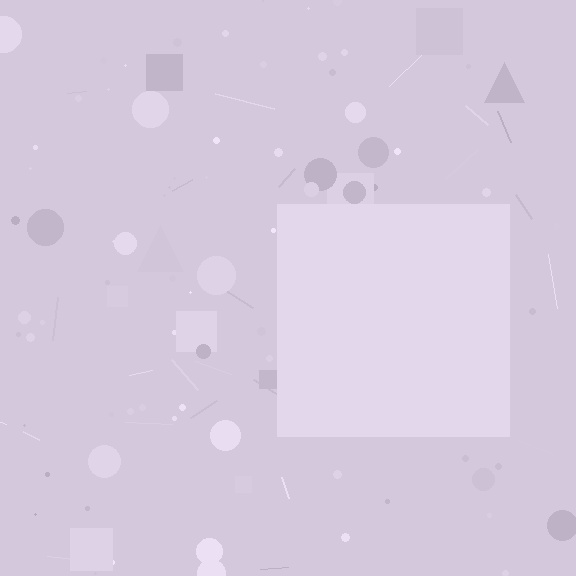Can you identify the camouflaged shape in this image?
The camouflaged shape is a square.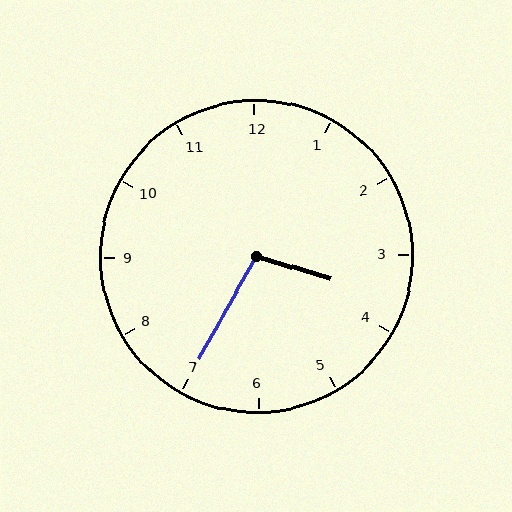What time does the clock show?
3:35.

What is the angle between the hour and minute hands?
Approximately 102 degrees.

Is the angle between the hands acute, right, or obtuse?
It is obtuse.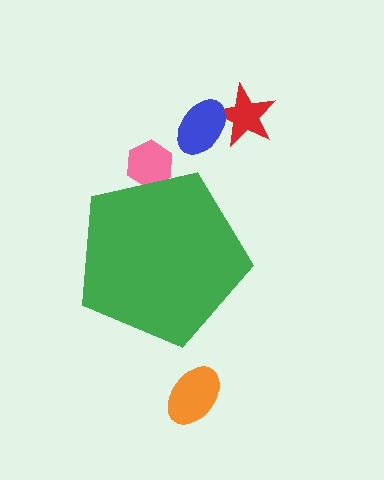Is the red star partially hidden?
No, the red star is fully visible.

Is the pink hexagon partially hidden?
Yes, the pink hexagon is partially hidden behind the green pentagon.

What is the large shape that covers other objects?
A green pentagon.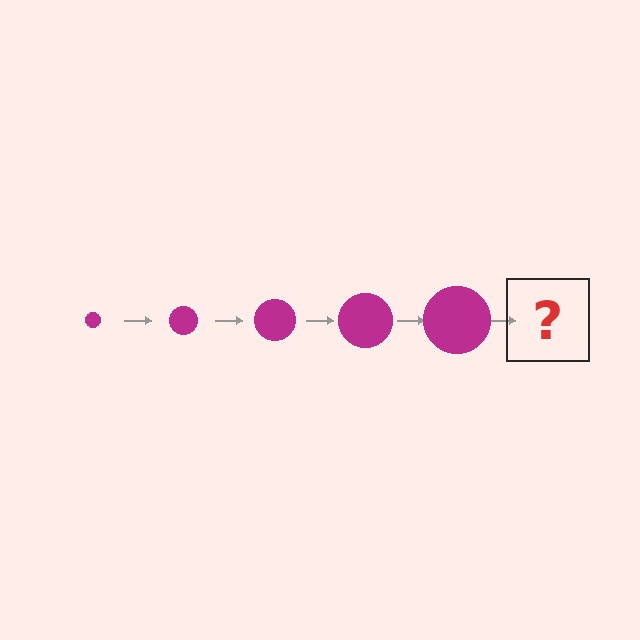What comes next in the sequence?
The next element should be a magenta circle, larger than the previous one.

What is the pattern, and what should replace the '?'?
The pattern is that the circle gets progressively larger each step. The '?' should be a magenta circle, larger than the previous one.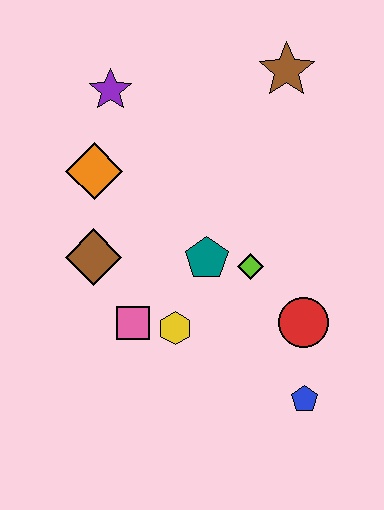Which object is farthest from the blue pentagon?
The purple star is farthest from the blue pentagon.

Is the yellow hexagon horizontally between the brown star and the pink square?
Yes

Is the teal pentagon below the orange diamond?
Yes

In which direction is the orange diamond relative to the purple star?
The orange diamond is below the purple star.